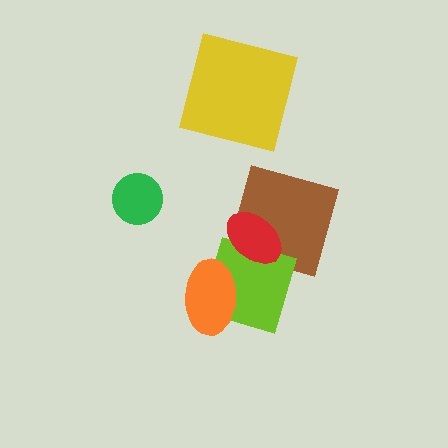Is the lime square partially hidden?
Yes, it is partially covered by another shape.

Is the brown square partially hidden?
Yes, it is partially covered by another shape.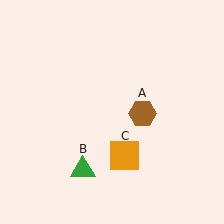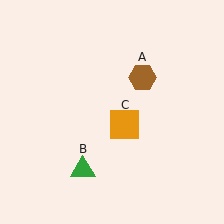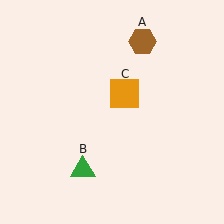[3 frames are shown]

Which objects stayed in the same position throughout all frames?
Green triangle (object B) remained stationary.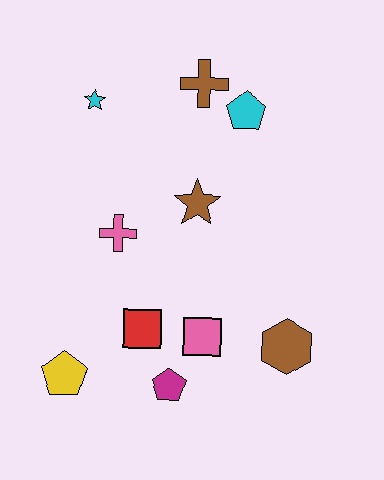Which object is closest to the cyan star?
The brown cross is closest to the cyan star.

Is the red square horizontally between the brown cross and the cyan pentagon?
No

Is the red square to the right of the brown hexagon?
No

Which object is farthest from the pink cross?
The brown hexagon is farthest from the pink cross.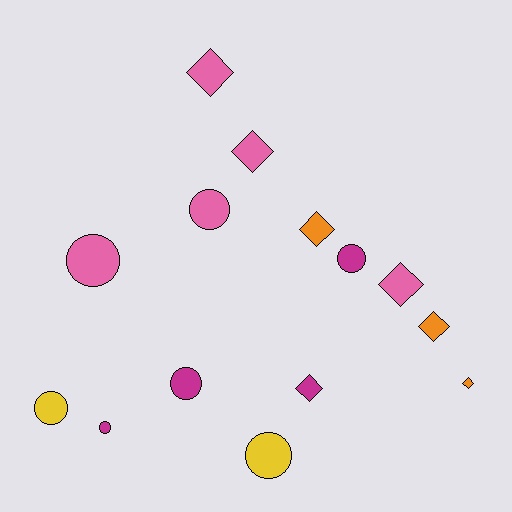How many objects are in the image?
There are 14 objects.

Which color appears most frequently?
Pink, with 5 objects.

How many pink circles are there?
There are 2 pink circles.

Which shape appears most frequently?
Diamond, with 7 objects.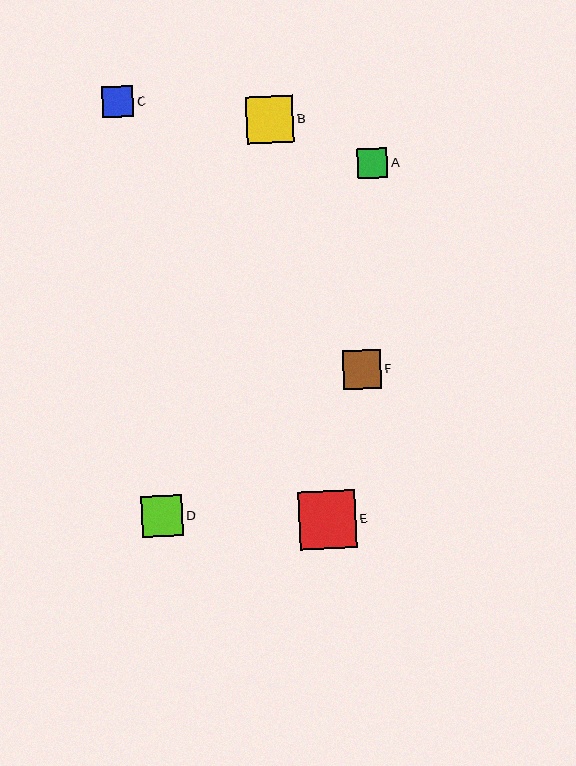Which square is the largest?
Square E is the largest with a size of approximately 58 pixels.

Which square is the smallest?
Square A is the smallest with a size of approximately 30 pixels.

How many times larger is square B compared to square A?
Square B is approximately 1.6 times the size of square A.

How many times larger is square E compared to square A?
Square E is approximately 1.9 times the size of square A.